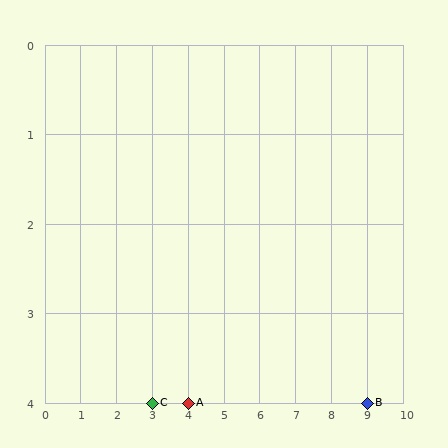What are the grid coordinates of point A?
Point A is at grid coordinates (4, 4).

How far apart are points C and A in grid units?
Points C and A are 1 column apart.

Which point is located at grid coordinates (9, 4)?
Point B is at (9, 4).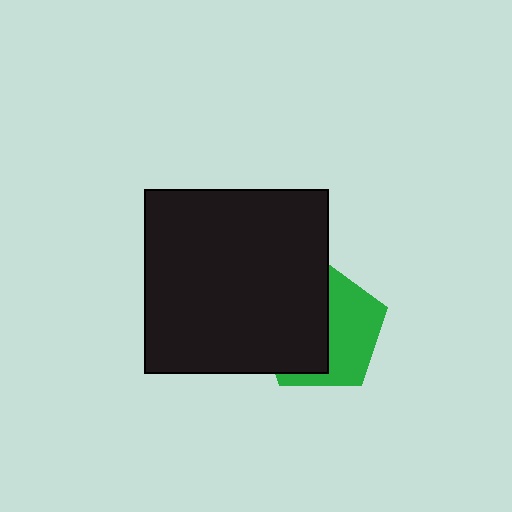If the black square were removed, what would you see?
You would see the complete green pentagon.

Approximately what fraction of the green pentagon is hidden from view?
Roughly 54% of the green pentagon is hidden behind the black square.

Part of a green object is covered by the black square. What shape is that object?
It is a pentagon.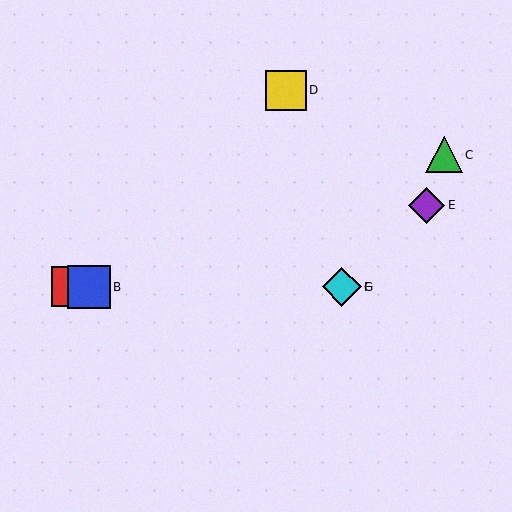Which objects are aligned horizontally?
Objects A, B, F, G are aligned horizontally.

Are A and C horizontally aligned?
No, A is at y≈287 and C is at y≈155.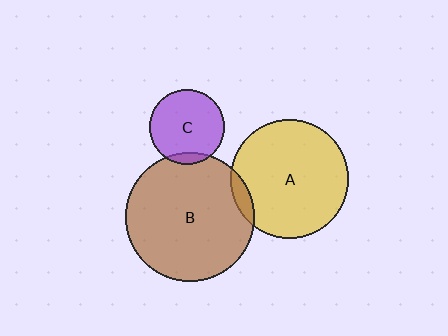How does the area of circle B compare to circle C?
Approximately 3.0 times.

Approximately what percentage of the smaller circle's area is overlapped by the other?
Approximately 10%.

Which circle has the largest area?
Circle B (brown).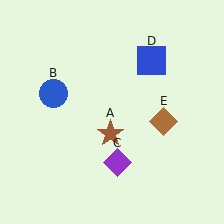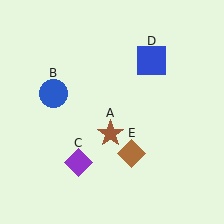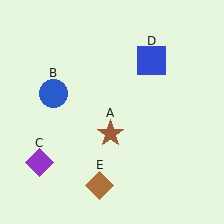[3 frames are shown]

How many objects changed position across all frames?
2 objects changed position: purple diamond (object C), brown diamond (object E).